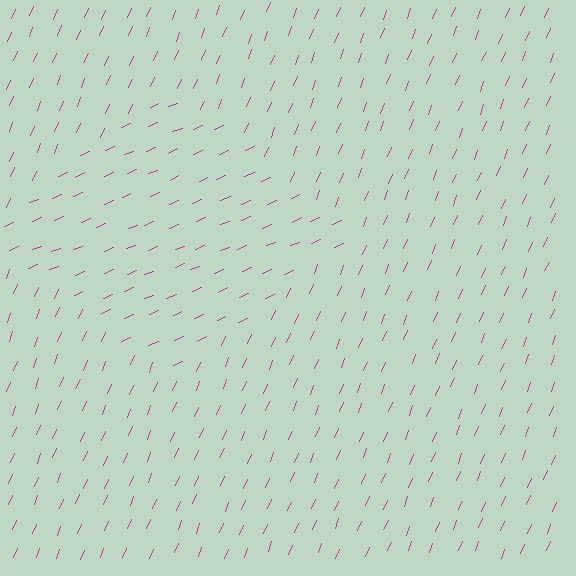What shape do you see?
I see a diamond.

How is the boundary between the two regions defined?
The boundary is defined purely by a change in line orientation (approximately 45 degrees difference). All lines are the same color and thickness.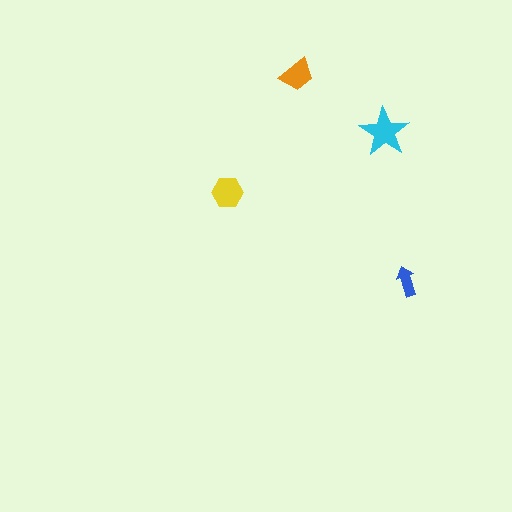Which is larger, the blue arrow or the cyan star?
The cyan star.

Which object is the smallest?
The blue arrow.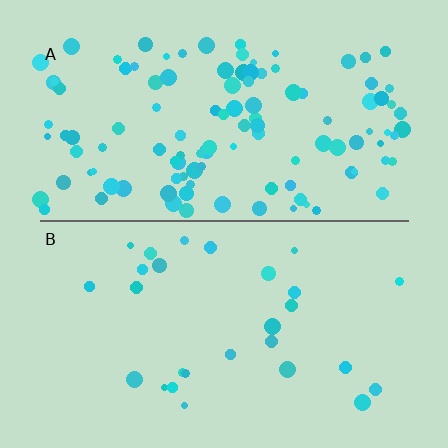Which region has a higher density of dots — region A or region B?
A (the top).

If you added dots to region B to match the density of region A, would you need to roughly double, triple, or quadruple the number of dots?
Approximately quadruple.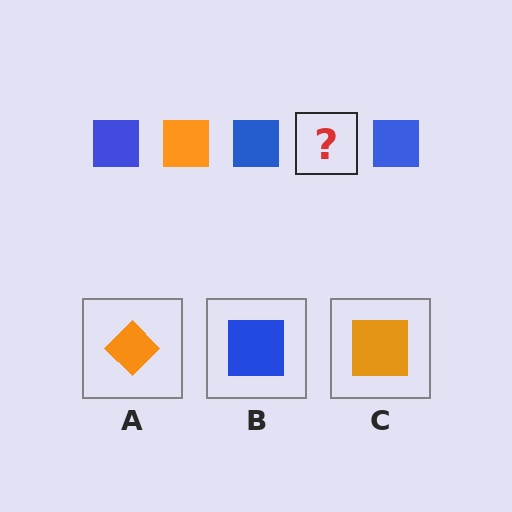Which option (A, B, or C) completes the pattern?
C.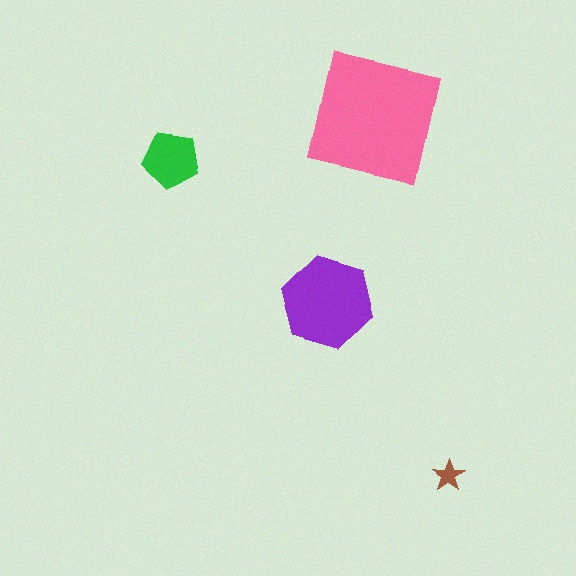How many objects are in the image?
There are 4 objects in the image.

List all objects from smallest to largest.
The brown star, the green pentagon, the purple hexagon, the pink square.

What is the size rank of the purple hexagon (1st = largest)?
2nd.